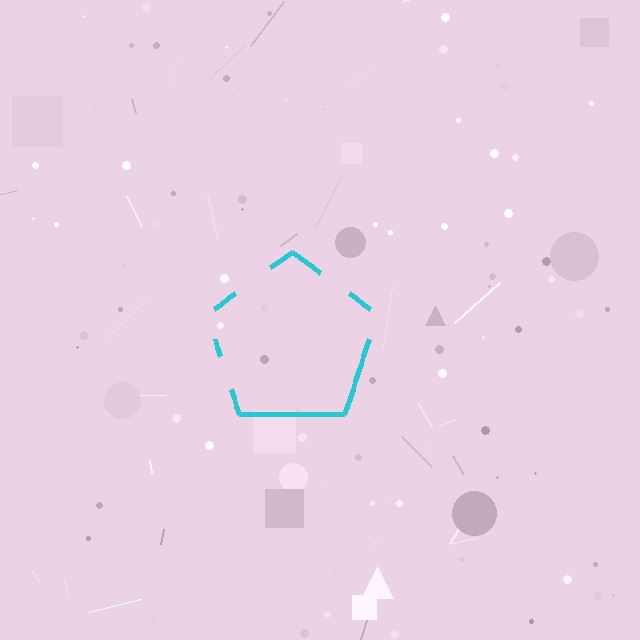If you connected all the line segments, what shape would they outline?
They would outline a pentagon.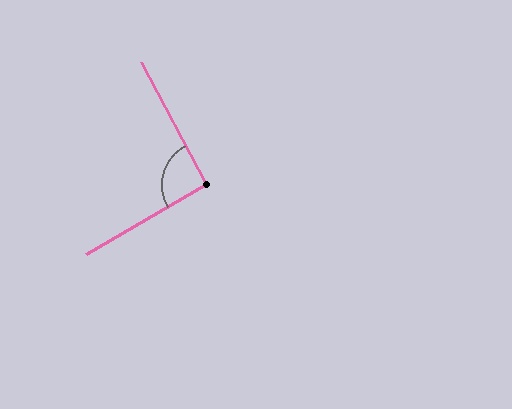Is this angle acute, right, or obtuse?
It is approximately a right angle.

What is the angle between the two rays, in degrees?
Approximately 92 degrees.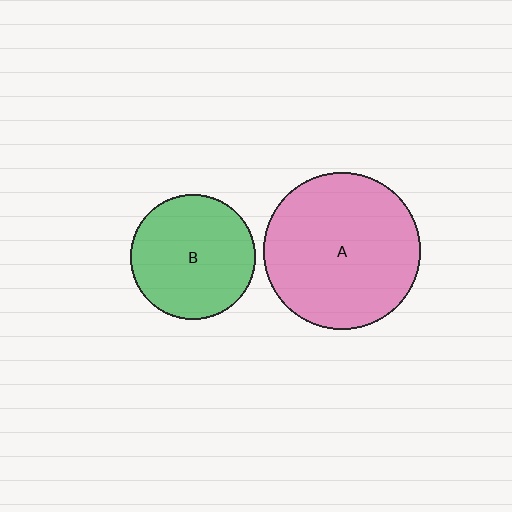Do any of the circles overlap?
No, none of the circles overlap.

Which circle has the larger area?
Circle A (pink).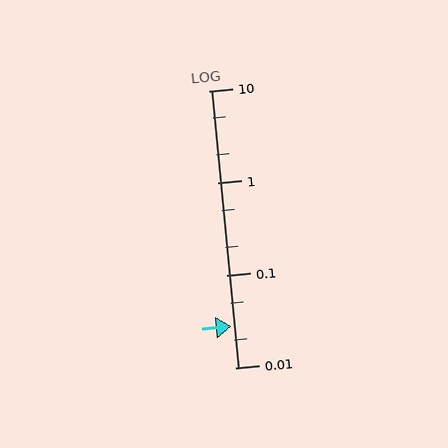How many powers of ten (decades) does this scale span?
The scale spans 3 decades, from 0.01 to 10.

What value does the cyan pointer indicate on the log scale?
The pointer indicates approximately 0.028.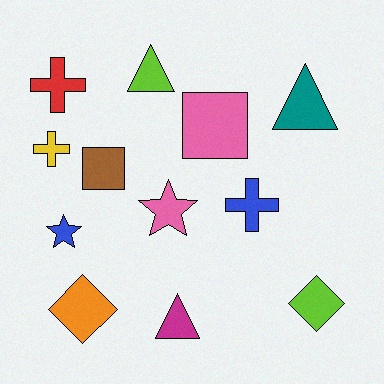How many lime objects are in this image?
There are 2 lime objects.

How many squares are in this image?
There are 2 squares.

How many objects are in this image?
There are 12 objects.